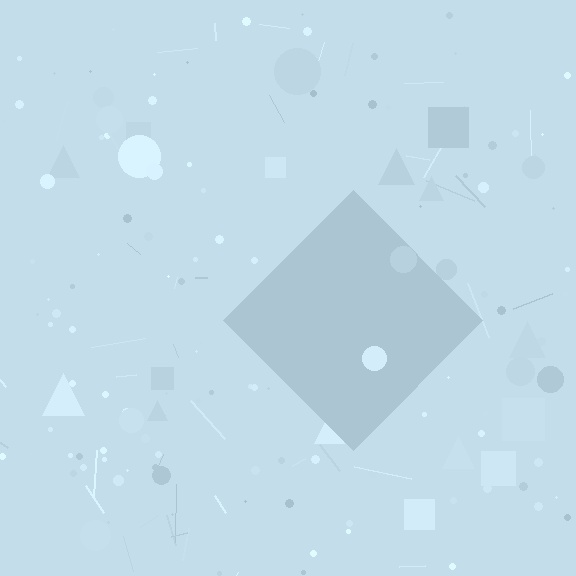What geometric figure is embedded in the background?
A diamond is embedded in the background.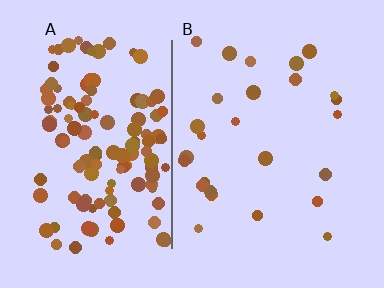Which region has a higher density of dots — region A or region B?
A (the left).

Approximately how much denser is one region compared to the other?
Approximately 4.8× — region A over region B.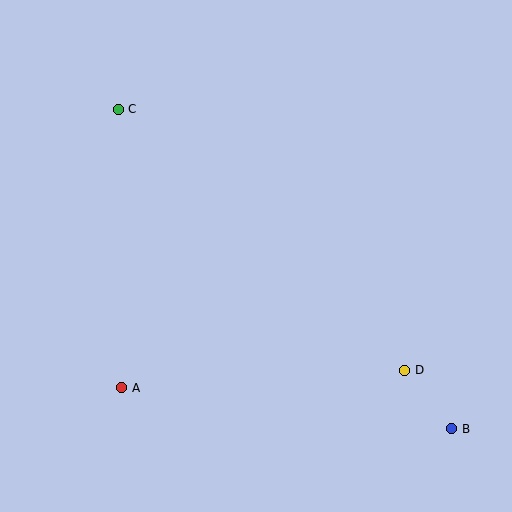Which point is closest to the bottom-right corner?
Point B is closest to the bottom-right corner.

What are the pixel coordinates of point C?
Point C is at (118, 109).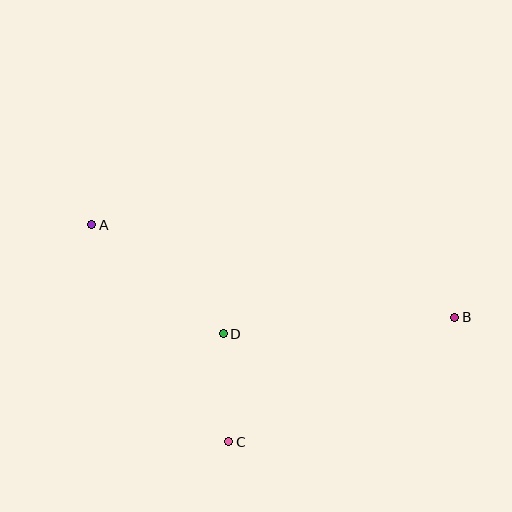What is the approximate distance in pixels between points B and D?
The distance between B and D is approximately 232 pixels.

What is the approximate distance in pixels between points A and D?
The distance between A and D is approximately 171 pixels.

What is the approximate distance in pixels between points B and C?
The distance between B and C is approximately 258 pixels.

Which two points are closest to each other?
Points C and D are closest to each other.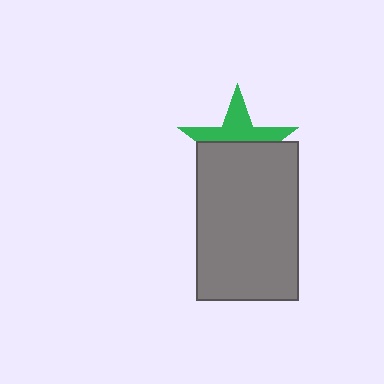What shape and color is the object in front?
The object in front is a gray rectangle.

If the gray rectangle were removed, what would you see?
You would see the complete green star.